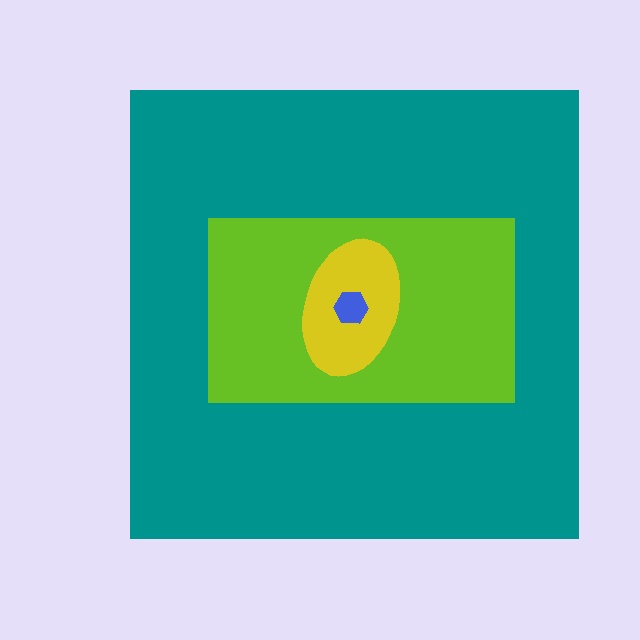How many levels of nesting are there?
4.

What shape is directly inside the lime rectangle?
The yellow ellipse.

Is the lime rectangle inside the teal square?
Yes.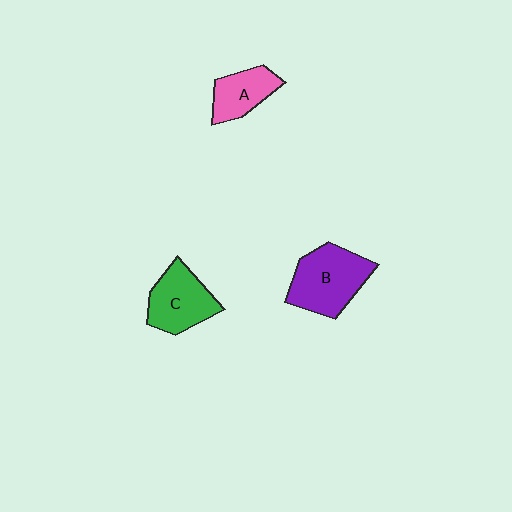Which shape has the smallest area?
Shape A (pink).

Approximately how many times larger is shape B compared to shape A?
Approximately 1.7 times.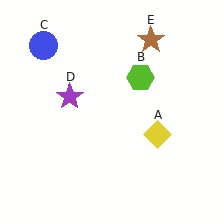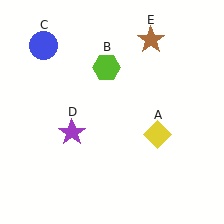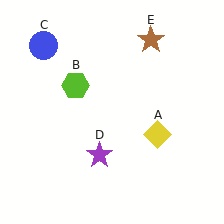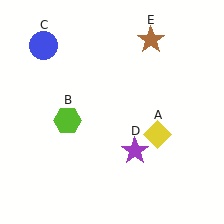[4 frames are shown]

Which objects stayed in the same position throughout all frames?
Yellow diamond (object A) and blue circle (object C) and brown star (object E) remained stationary.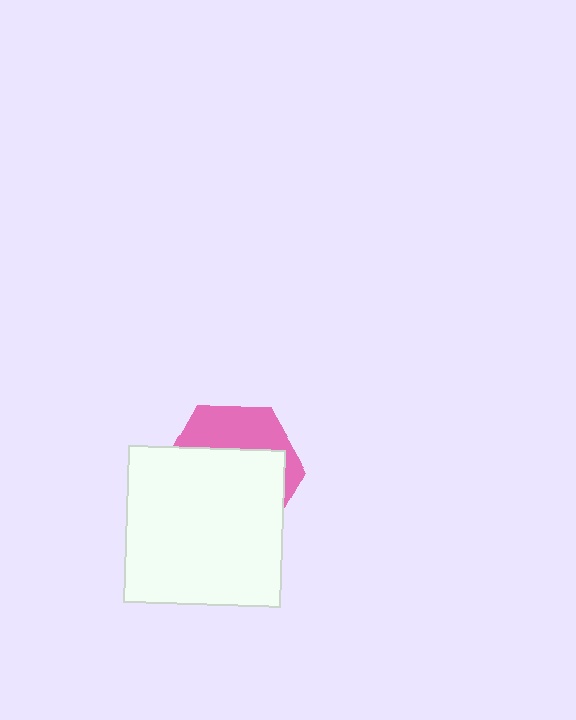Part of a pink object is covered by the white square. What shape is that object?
It is a hexagon.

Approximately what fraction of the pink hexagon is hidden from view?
Roughly 66% of the pink hexagon is hidden behind the white square.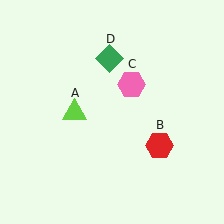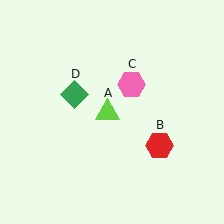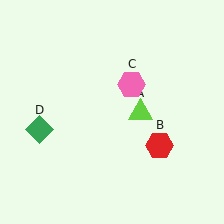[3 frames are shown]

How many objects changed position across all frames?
2 objects changed position: lime triangle (object A), green diamond (object D).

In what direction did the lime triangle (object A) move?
The lime triangle (object A) moved right.